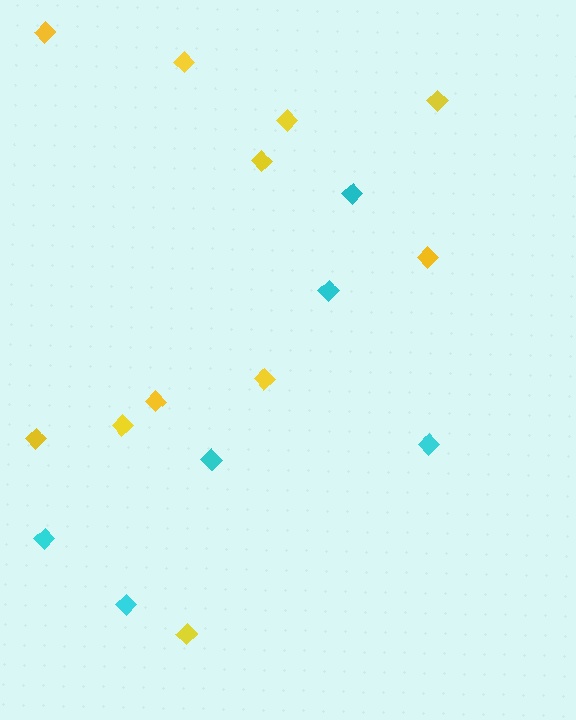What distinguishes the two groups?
There are 2 groups: one group of yellow diamonds (11) and one group of cyan diamonds (6).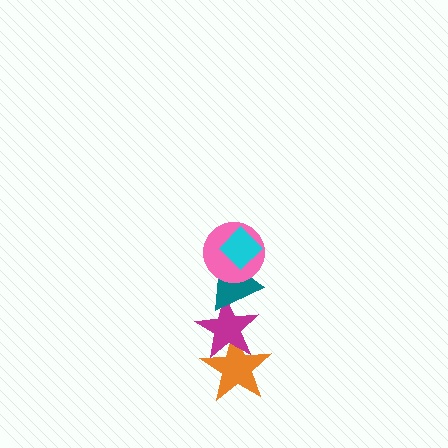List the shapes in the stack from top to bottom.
From top to bottom: the cyan diamond, the pink circle, the teal triangle, the magenta star, the orange star.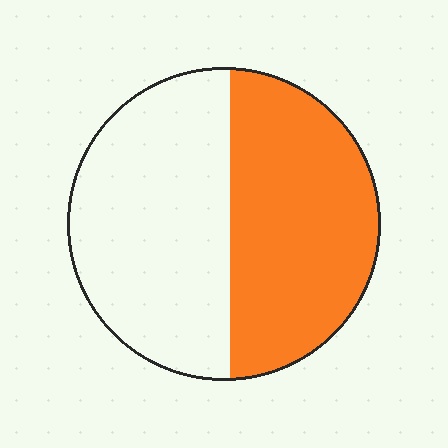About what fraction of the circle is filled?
About one half (1/2).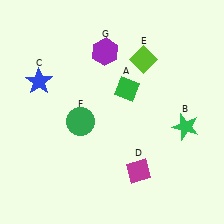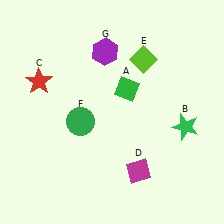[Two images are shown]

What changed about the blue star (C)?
In Image 1, C is blue. In Image 2, it changed to red.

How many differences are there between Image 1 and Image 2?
There is 1 difference between the two images.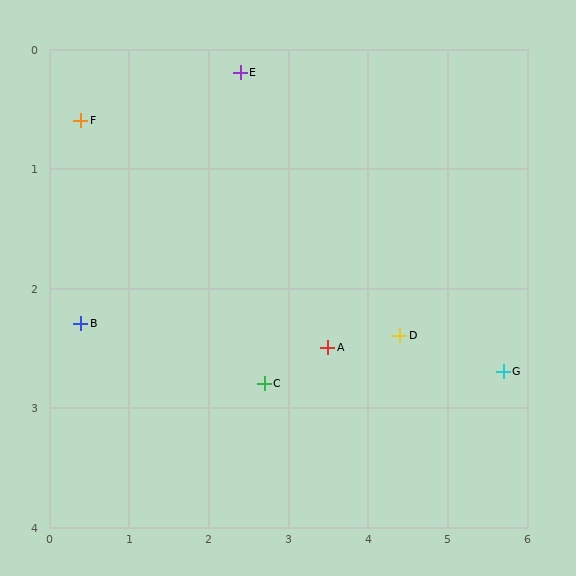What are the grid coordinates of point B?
Point B is at approximately (0.4, 2.3).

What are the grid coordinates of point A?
Point A is at approximately (3.5, 2.5).